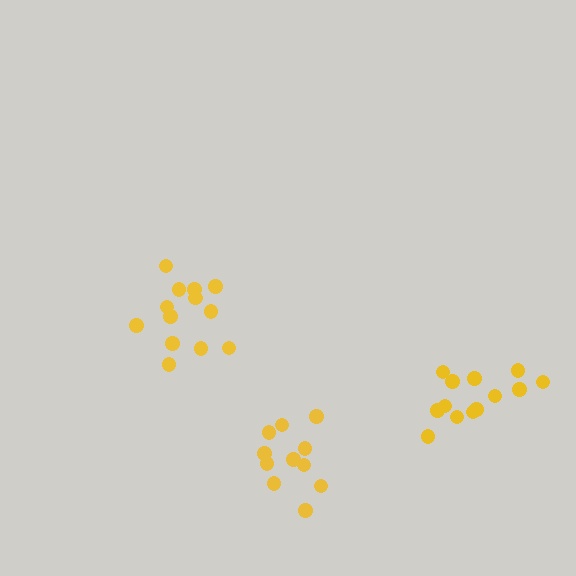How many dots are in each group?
Group 1: 13 dots, Group 2: 13 dots, Group 3: 11 dots (37 total).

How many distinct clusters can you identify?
There are 3 distinct clusters.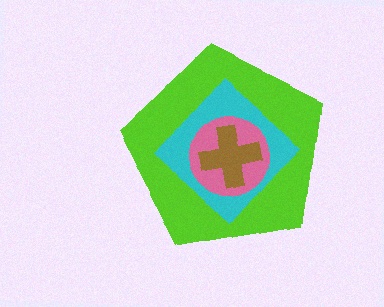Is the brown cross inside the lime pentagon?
Yes.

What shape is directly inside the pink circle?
The brown cross.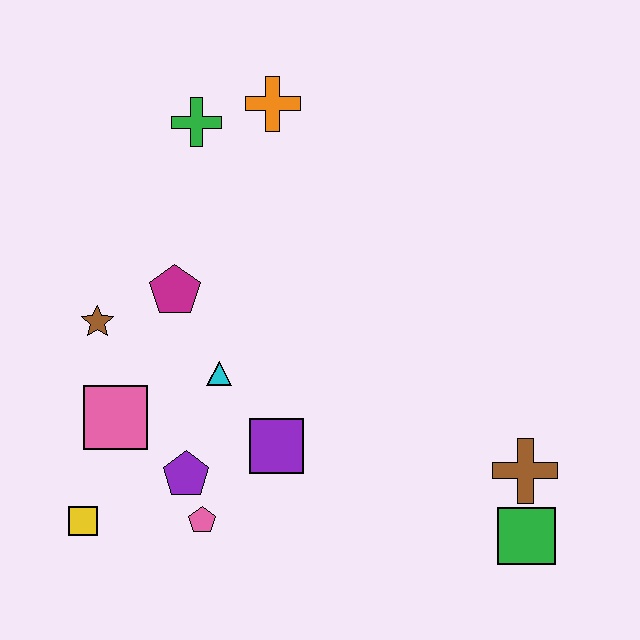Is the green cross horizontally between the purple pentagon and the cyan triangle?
Yes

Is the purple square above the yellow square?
Yes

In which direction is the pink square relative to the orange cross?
The pink square is below the orange cross.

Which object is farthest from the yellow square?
The orange cross is farthest from the yellow square.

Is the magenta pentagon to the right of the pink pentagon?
No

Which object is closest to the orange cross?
The green cross is closest to the orange cross.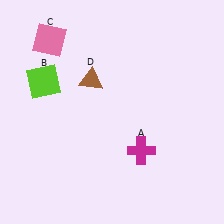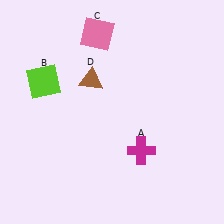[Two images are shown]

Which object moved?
The pink square (C) moved right.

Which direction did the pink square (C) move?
The pink square (C) moved right.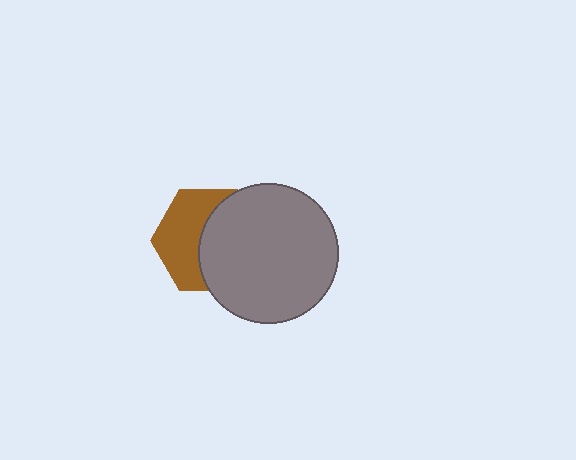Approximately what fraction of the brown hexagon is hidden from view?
Roughly 52% of the brown hexagon is hidden behind the gray circle.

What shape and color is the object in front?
The object in front is a gray circle.